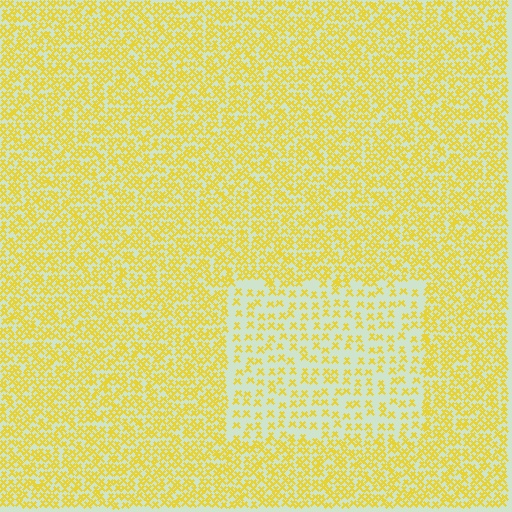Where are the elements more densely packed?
The elements are more densely packed outside the rectangle boundary.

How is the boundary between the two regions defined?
The boundary is defined by a change in element density (approximately 2.1x ratio). All elements are the same color, size, and shape.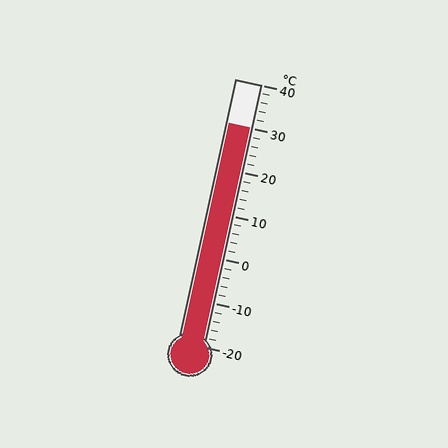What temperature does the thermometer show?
The thermometer shows approximately 30°C.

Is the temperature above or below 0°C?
The temperature is above 0°C.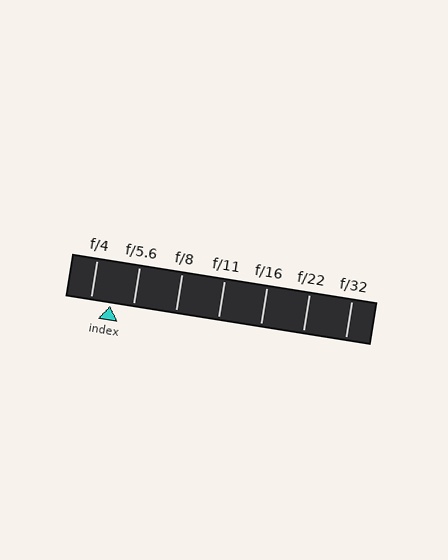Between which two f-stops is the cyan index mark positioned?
The index mark is between f/4 and f/5.6.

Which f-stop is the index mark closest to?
The index mark is closest to f/4.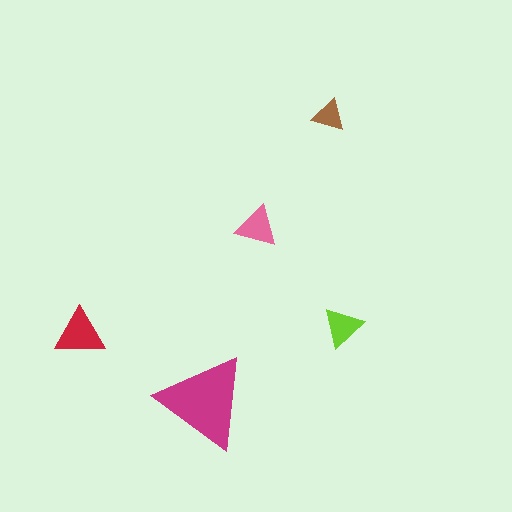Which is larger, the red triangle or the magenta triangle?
The magenta one.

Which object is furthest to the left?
The red triangle is leftmost.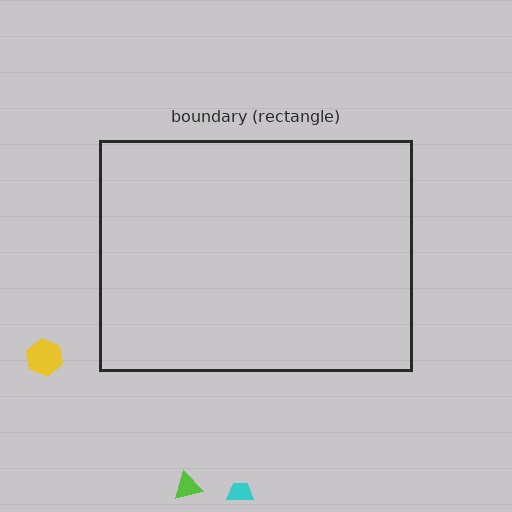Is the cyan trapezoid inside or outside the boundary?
Outside.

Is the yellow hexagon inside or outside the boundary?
Outside.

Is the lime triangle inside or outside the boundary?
Outside.